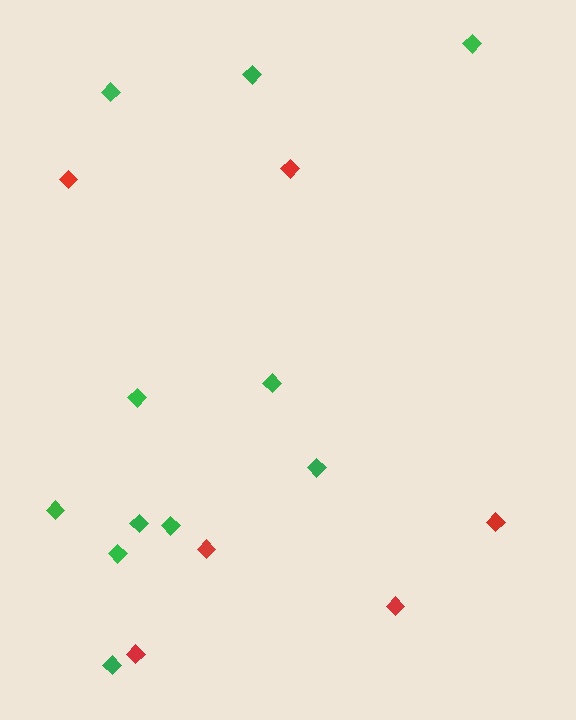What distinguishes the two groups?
There are 2 groups: one group of red diamonds (6) and one group of green diamonds (11).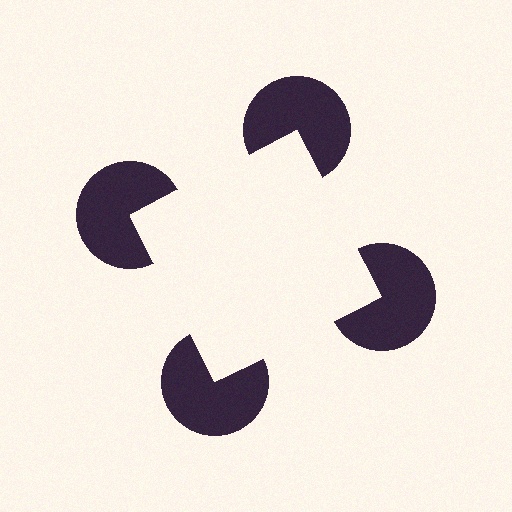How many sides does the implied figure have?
4 sides.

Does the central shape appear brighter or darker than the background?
It typically appears slightly brighter than the background, even though no actual brightness change is drawn.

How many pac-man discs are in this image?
There are 4 — one at each vertex of the illusory square.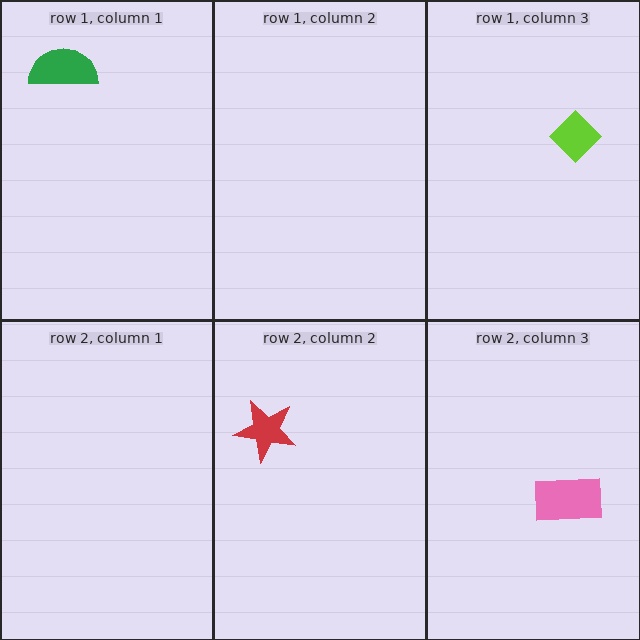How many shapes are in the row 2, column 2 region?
1.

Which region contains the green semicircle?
The row 1, column 1 region.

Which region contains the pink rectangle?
The row 2, column 3 region.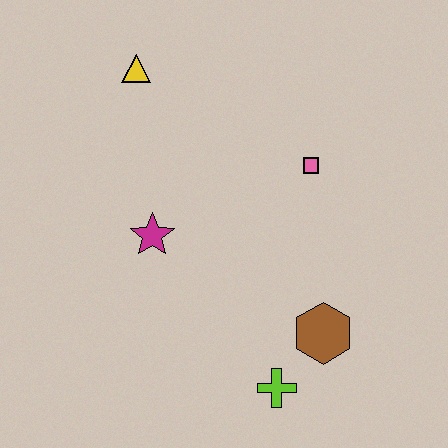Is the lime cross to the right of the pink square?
No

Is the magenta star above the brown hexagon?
Yes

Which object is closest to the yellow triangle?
The magenta star is closest to the yellow triangle.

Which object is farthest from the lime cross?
The yellow triangle is farthest from the lime cross.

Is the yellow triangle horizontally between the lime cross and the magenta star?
No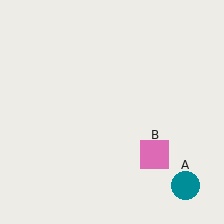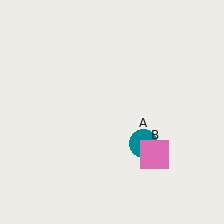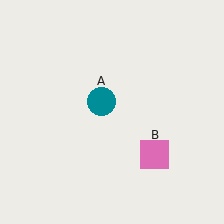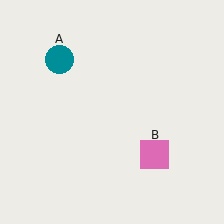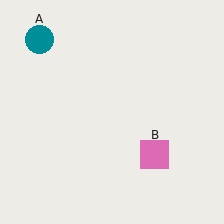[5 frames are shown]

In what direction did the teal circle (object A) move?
The teal circle (object A) moved up and to the left.